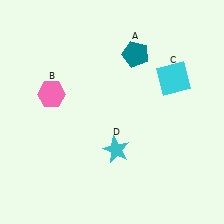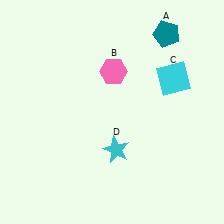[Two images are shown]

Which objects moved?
The objects that moved are: the teal pentagon (A), the pink hexagon (B).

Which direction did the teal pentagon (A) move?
The teal pentagon (A) moved right.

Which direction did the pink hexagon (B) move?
The pink hexagon (B) moved right.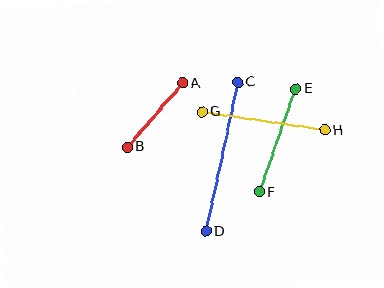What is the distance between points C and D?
The distance is approximately 153 pixels.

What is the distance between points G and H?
The distance is approximately 125 pixels.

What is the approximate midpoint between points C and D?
The midpoint is at approximately (222, 157) pixels.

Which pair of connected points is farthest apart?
Points C and D are farthest apart.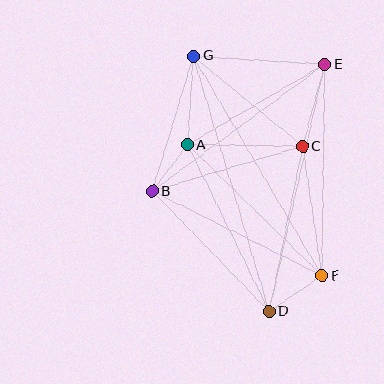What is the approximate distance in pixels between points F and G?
The distance between F and G is approximately 255 pixels.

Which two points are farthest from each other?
Points D and G are farthest from each other.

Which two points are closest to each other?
Points A and B are closest to each other.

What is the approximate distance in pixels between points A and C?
The distance between A and C is approximately 115 pixels.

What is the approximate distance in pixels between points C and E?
The distance between C and E is approximately 85 pixels.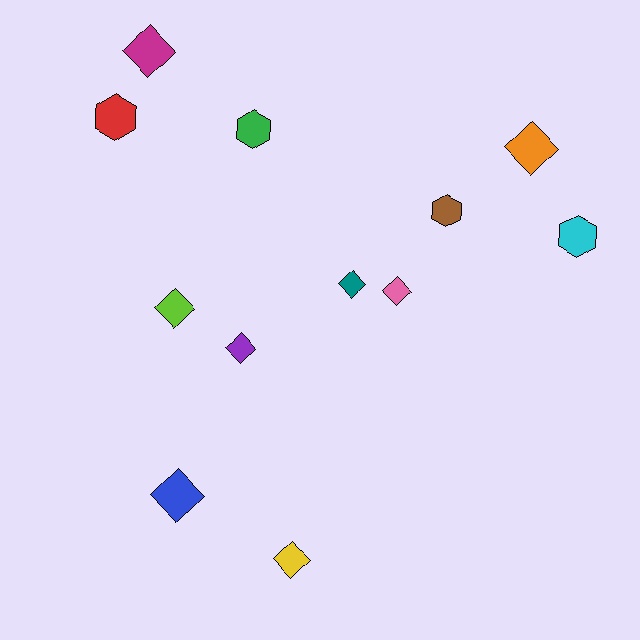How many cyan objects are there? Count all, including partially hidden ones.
There is 1 cyan object.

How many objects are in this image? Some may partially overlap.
There are 12 objects.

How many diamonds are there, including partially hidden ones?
There are 8 diamonds.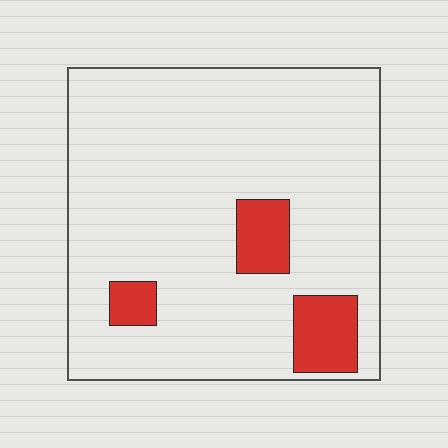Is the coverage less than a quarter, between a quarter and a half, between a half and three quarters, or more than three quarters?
Less than a quarter.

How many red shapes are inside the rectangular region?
3.